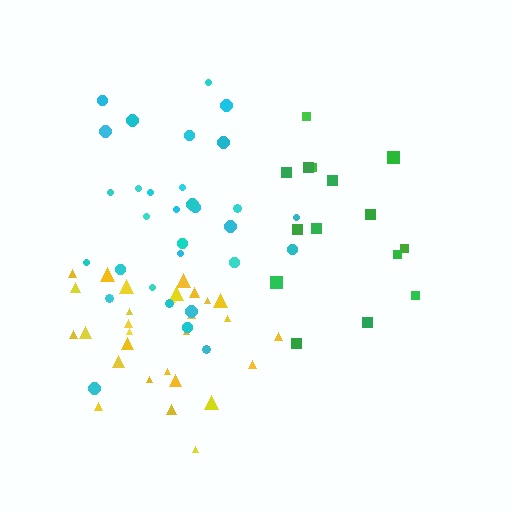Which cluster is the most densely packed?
Yellow.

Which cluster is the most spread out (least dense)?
Green.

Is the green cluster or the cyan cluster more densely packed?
Cyan.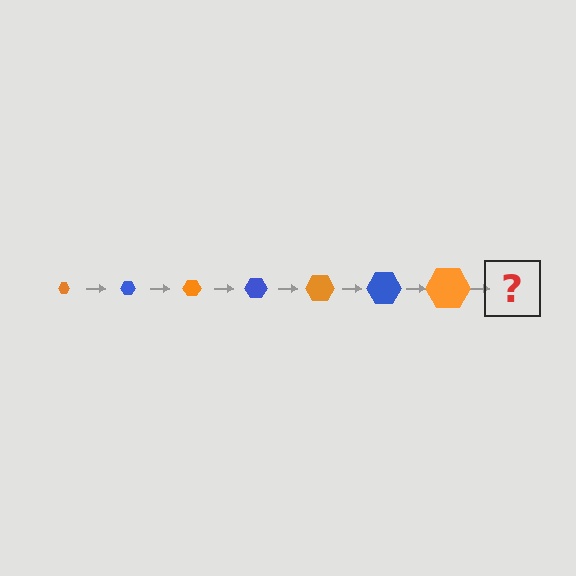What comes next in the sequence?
The next element should be a blue hexagon, larger than the previous one.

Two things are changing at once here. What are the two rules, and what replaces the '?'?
The two rules are that the hexagon grows larger each step and the color cycles through orange and blue. The '?' should be a blue hexagon, larger than the previous one.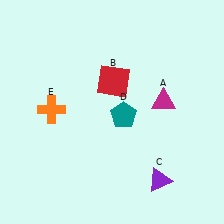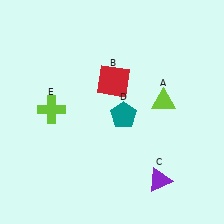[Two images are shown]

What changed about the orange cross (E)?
In Image 1, E is orange. In Image 2, it changed to lime.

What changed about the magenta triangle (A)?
In Image 1, A is magenta. In Image 2, it changed to lime.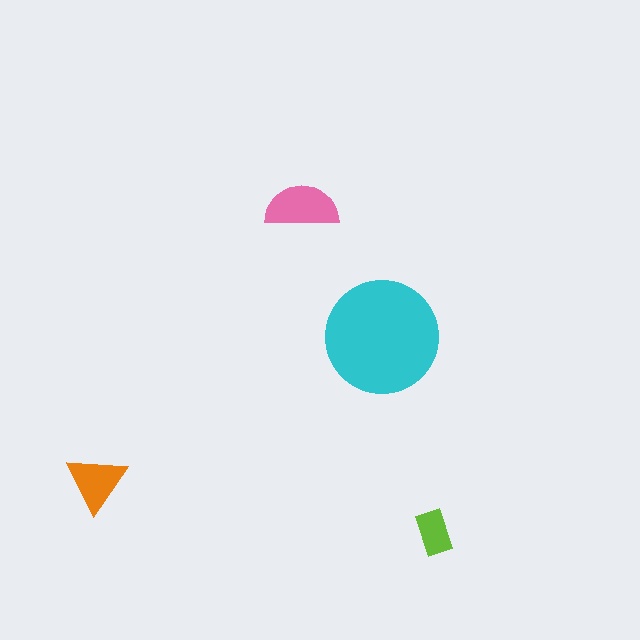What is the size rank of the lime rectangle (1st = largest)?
4th.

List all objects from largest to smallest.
The cyan circle, the pink semicircle, the orange triangle, the lime rectangle.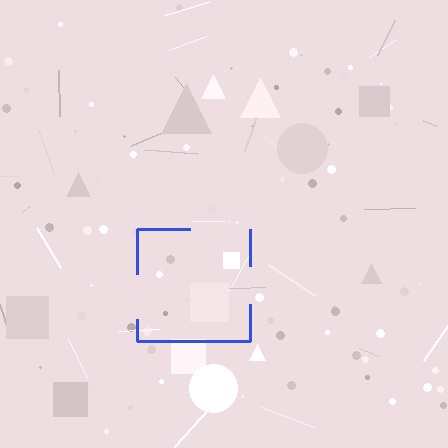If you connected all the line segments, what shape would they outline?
They would outline a square.